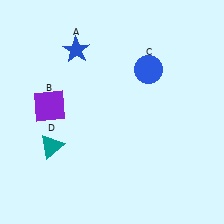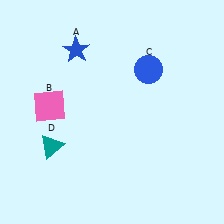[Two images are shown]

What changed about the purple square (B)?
In Image 1, B is purple. In Image 2, it changed to pink.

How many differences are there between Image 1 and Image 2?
There is 1 difference between the two images.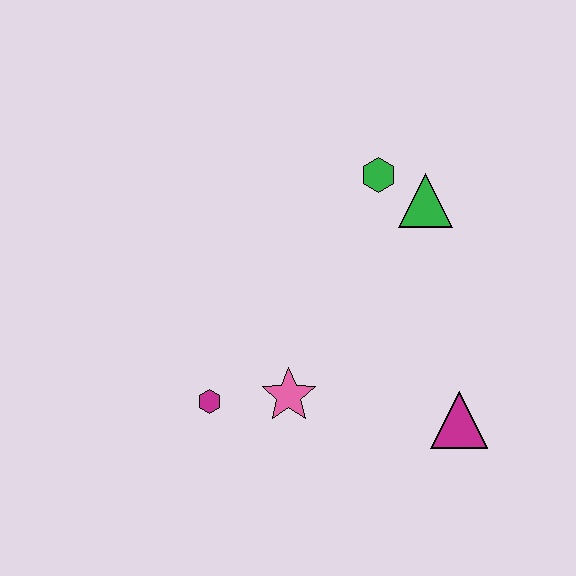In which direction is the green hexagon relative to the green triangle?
The green hexagon is to the left of the green triangle.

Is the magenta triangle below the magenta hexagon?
Yes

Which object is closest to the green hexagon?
The green triangle is closest to the green hexagon.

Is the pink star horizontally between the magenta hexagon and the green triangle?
Yes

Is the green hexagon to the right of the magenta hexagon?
Yes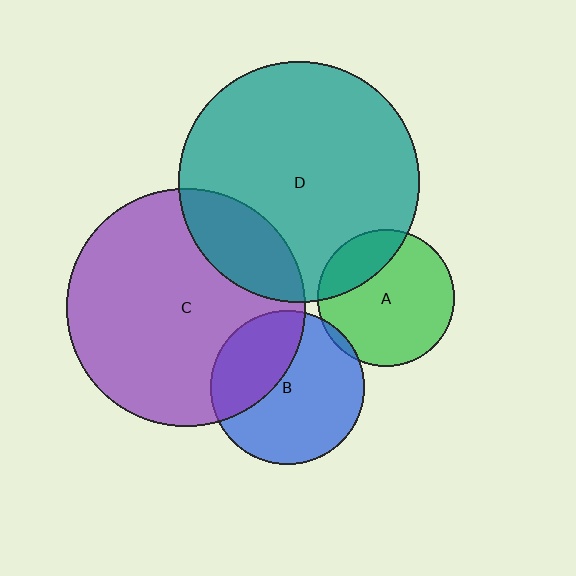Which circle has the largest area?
Circle D (teal).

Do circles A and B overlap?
Yes.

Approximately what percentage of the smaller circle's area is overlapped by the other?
Approximately 5%.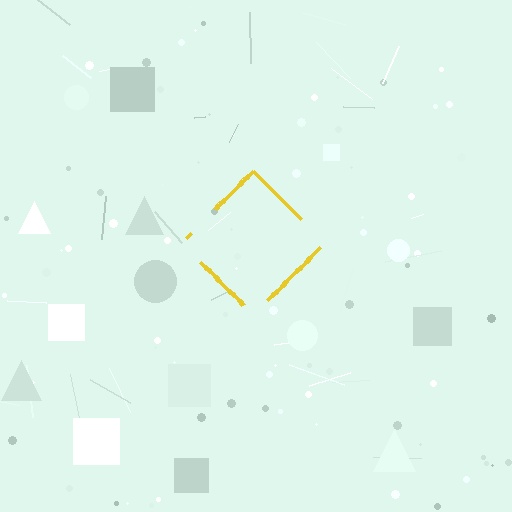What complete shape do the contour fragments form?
The contour fragments form a diamond.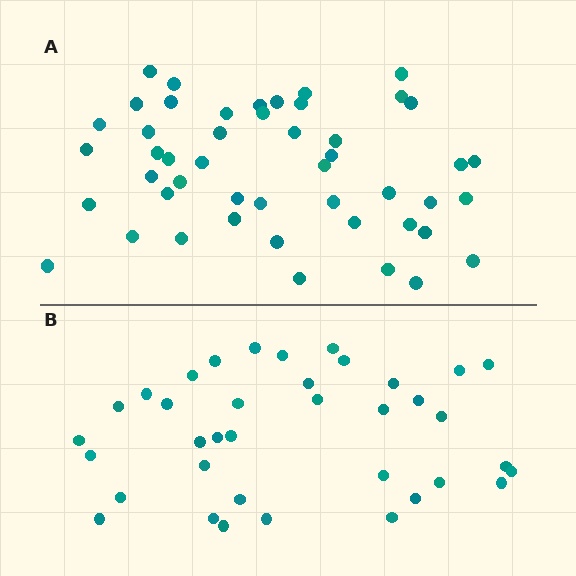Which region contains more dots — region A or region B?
Region A (the top region) has more dots.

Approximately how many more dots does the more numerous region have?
Region A has roughly 12 or so more dots than region B.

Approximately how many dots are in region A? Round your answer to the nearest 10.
About 50 dots. (The exact count is 48, which rounds to 50.)